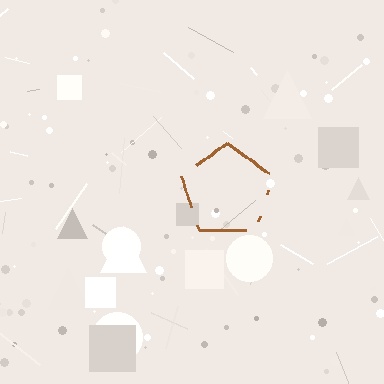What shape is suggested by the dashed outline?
The dashed outline suggests a pentagon.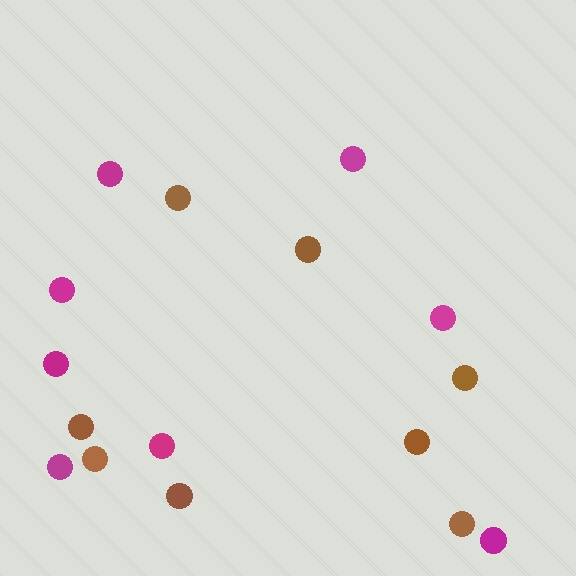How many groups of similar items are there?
There are 2 groups: one group of magenta circles (8) and one group of brown circles (8).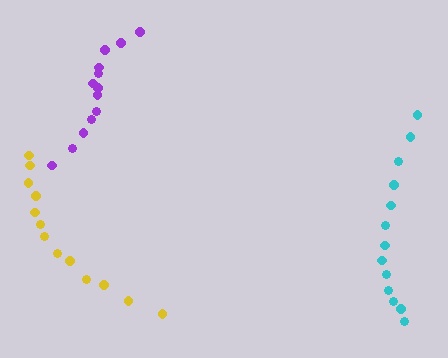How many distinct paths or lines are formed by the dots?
There are 3 distinct paths.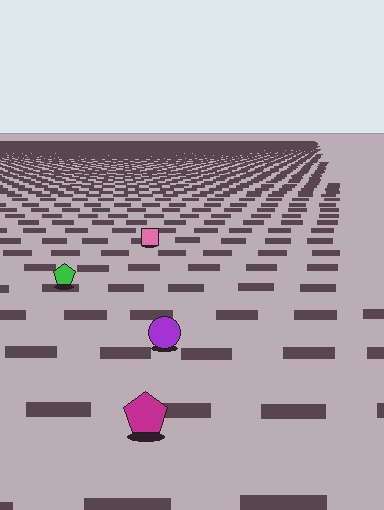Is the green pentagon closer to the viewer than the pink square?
Yes. The green pentagon is closer — you can tell from the texture gradient: the ground texture is coarser near it.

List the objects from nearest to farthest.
From nearest to farthest: the magenta pentagon, the purple circle, the green pentagon, the pink square.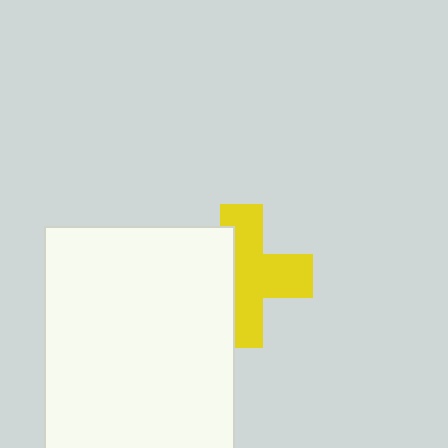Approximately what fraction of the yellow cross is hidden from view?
Roughly 39% of the yellow cross is hidden behind the white rectangle.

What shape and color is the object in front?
The object in front is a white rectangle.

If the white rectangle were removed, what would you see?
You would see the complete yellow cross.